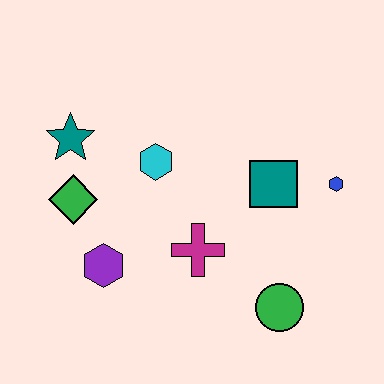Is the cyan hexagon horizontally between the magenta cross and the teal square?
No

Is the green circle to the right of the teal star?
Yes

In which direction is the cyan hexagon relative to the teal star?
The cyan hexagon is to the right of the teal star.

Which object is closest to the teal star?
The green diamond is closest to the teal star.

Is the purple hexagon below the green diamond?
Yes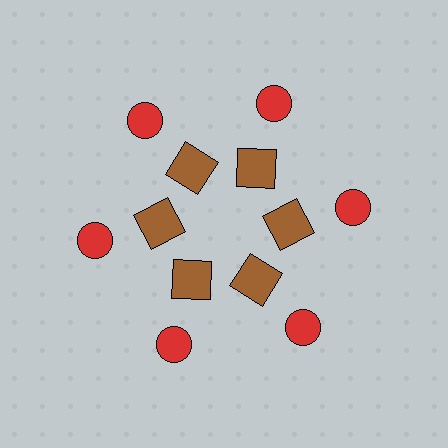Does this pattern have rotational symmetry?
Yes, this pattern has 6-fold rotational symmetry. It looks the same after rotating 60 degrees around the center.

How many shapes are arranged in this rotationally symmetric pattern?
There are 12 shapes, arranged in 6 groups of 2.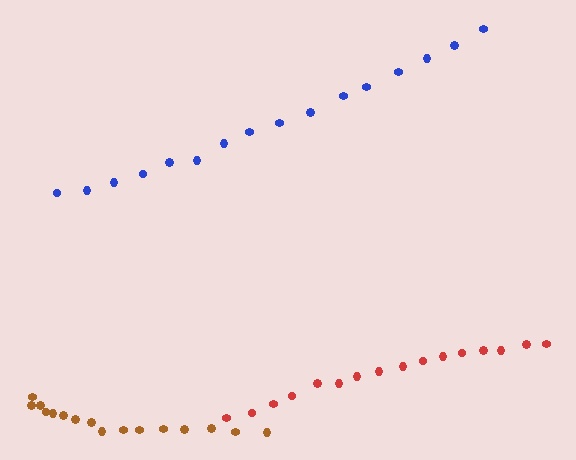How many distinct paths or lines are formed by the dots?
There are 3 distinct paths.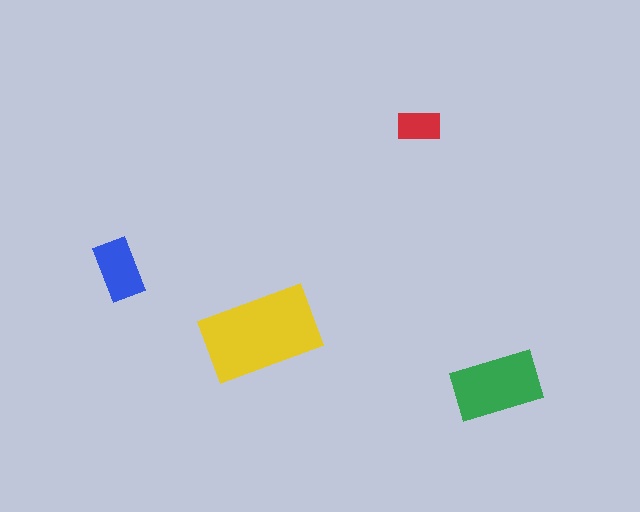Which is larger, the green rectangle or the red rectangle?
The green one.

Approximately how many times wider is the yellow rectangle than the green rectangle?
About 1.5 times wider.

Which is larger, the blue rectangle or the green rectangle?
The green one.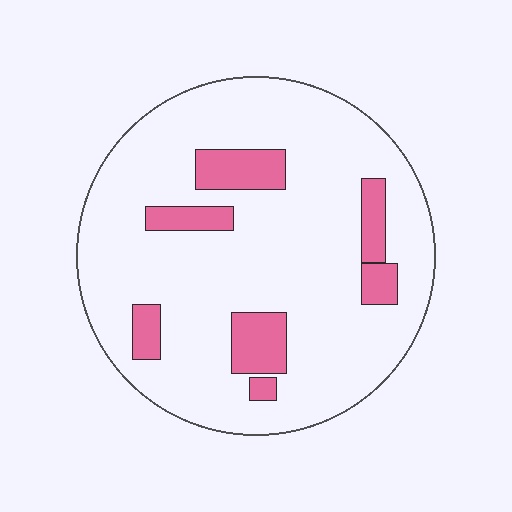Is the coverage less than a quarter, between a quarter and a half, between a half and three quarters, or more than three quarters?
Less than a quarter.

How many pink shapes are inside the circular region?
7.